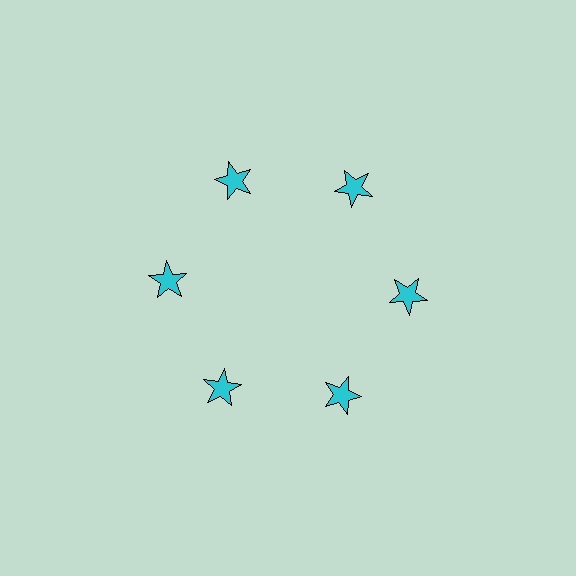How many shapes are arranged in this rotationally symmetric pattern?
There are 6 shapes, arranged in 6 groups of 1.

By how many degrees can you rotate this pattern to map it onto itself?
The pattern maps onto itself every 60 degrees of rotation.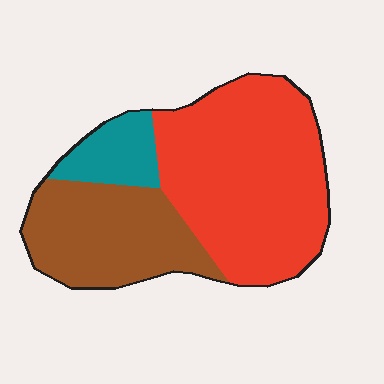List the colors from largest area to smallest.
From largest to smallest: red, brown, teal.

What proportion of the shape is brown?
Brown covers roughly 30% of the shape.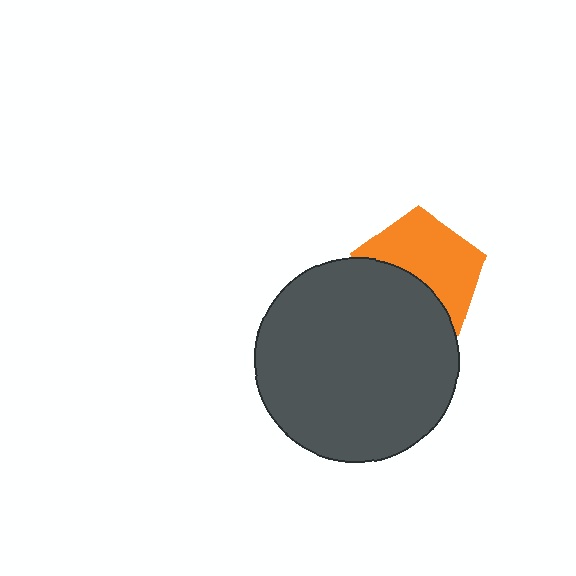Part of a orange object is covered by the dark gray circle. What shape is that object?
It is a pentagon.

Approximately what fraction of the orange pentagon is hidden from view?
Roughly 44% of the orange pentagon is hidden behind the dark gray circle.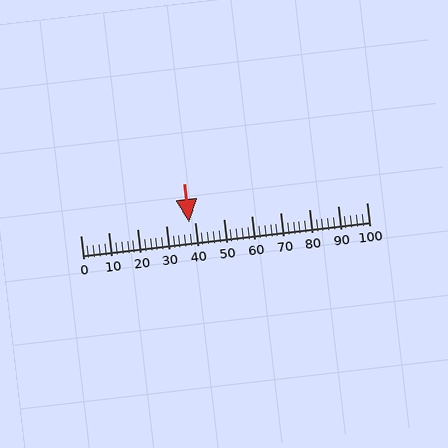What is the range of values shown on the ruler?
The ruler shows values from 0 to 100.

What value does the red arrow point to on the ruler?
The red arrow points to approximately 38.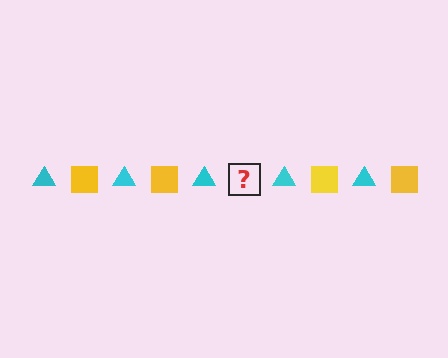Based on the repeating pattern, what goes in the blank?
The blank should be a yellow square.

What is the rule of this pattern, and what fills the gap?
The rule is that the pattern alternates between cyan triangle and yellow square. The gap should be filled with a yellow square.